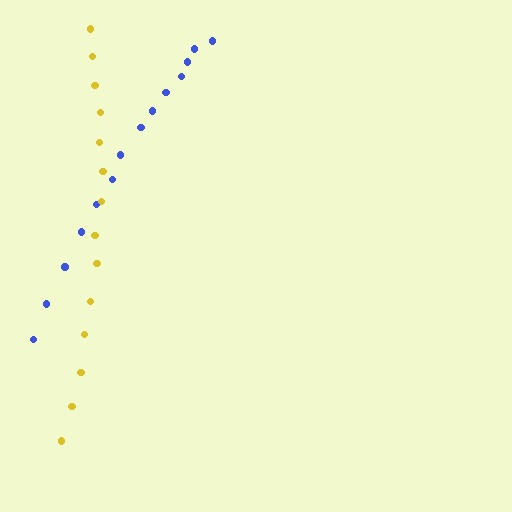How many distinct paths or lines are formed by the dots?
There are 2 distinct paths.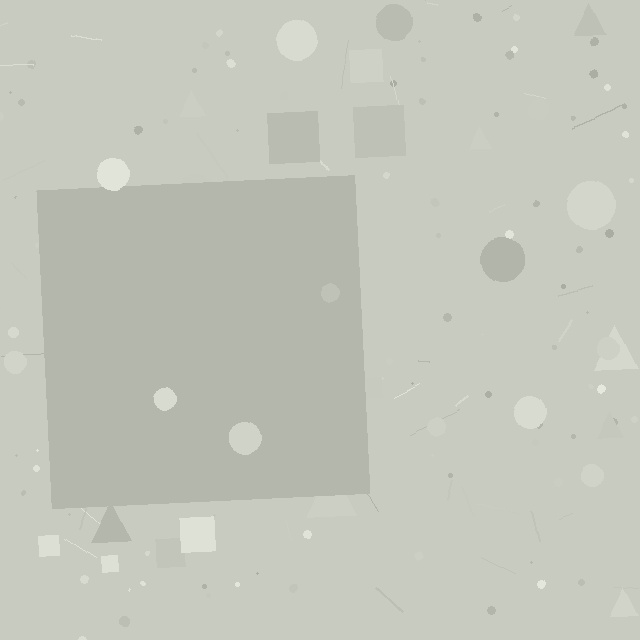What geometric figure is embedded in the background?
A square is embedded in the background.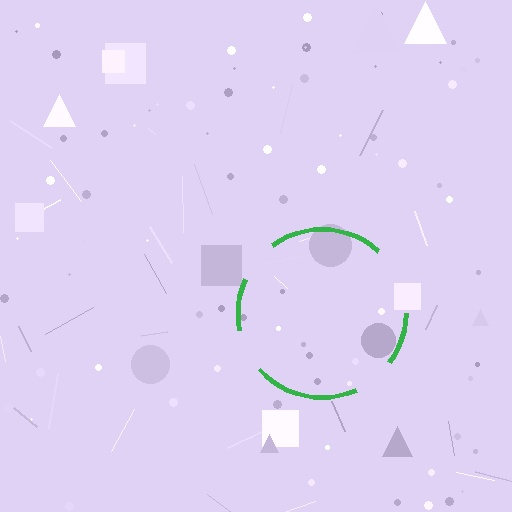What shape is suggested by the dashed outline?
The dashed outline suggests a circle.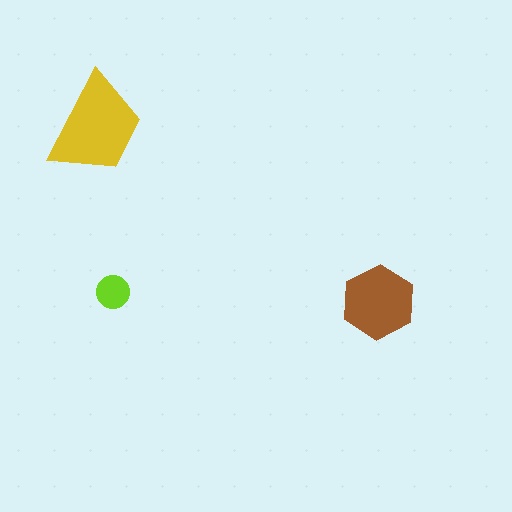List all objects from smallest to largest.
The lime circle, the brown hexagon, the yellow trapezoid.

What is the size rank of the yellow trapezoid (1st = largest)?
1st.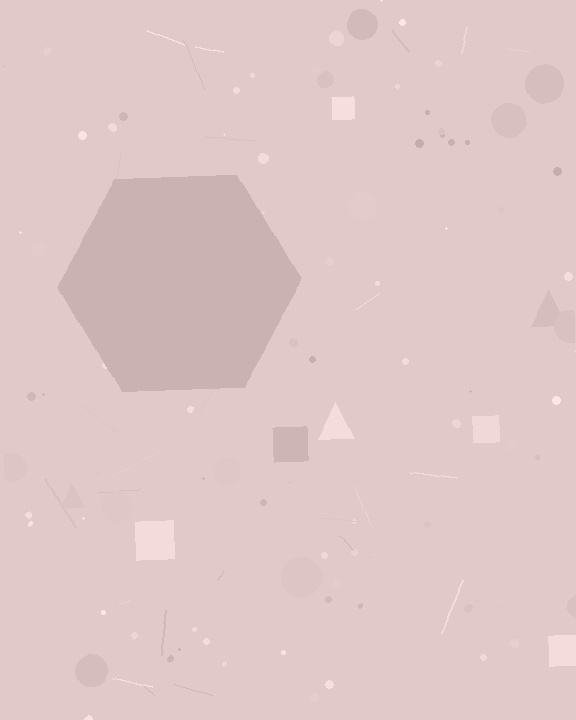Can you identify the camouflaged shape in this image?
The camouflaged shape is a hexagon.